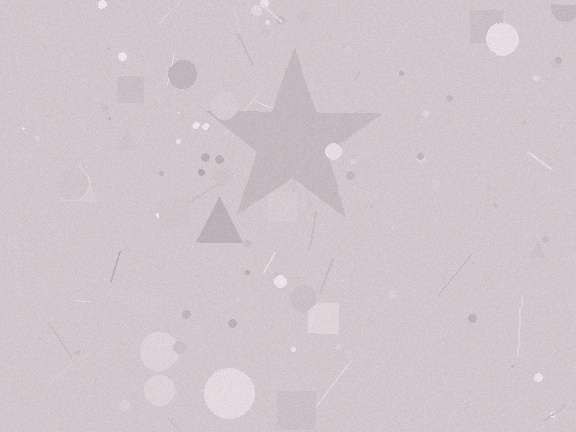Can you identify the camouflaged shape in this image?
The camouflaged shape is a star.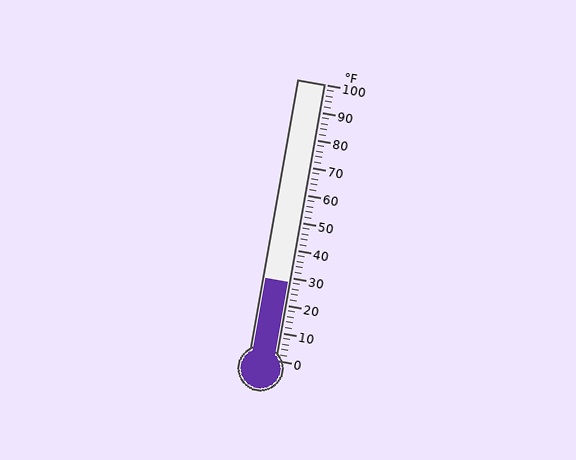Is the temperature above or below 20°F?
The temperature is above 20°F.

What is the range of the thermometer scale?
The thermometer scale ranges from 0°F to 100°F.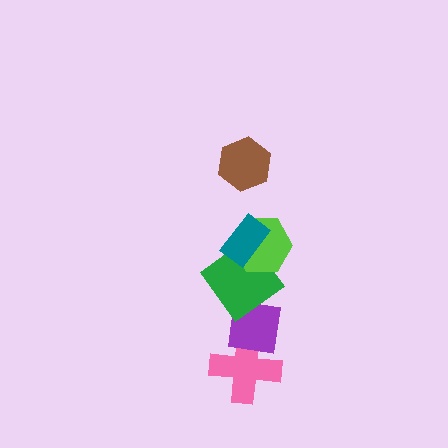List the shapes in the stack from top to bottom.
From top to bottom: the brown hexagon, the teal rectangle, the lime hexagon, the green diamond, the purple square, the pink cross.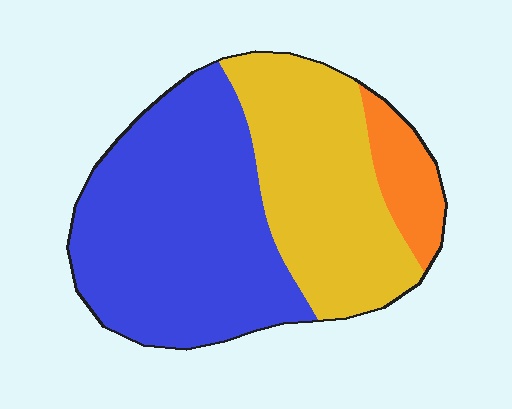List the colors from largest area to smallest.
From largest to smallest: blue, yellow, orange.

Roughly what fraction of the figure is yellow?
Yellow covers 37% of the figure.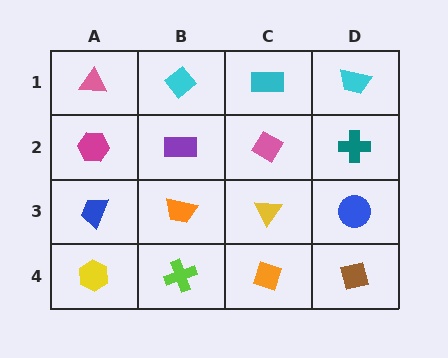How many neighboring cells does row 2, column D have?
3.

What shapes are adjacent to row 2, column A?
A pink triangle (row 1, column A), a blue trapezoid (row 3, column A), a purple rectangle (row 2, column B).